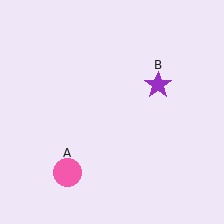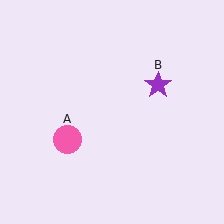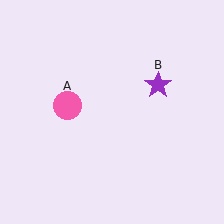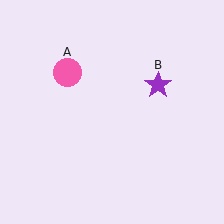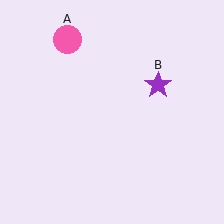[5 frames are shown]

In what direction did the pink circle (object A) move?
The pink circle (object A) moved up.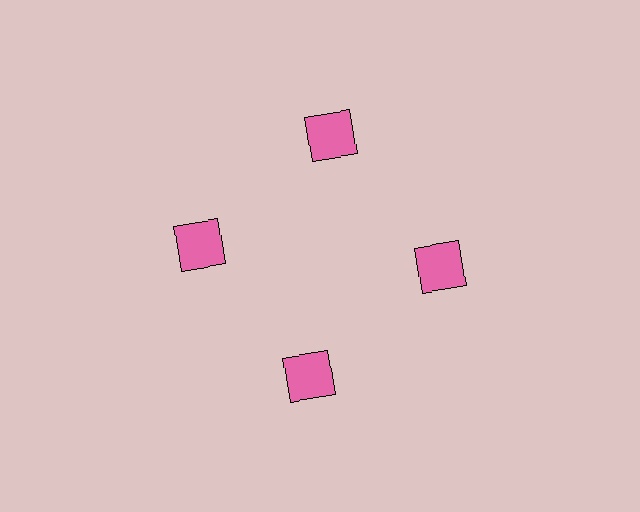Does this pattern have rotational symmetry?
Yes, this pattern has 4-fold rotational symmetry. It looks the same after rotating 90 degrees around the center.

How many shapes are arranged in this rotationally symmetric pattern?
There are 4 shapes, arranged in 4 groups of 1.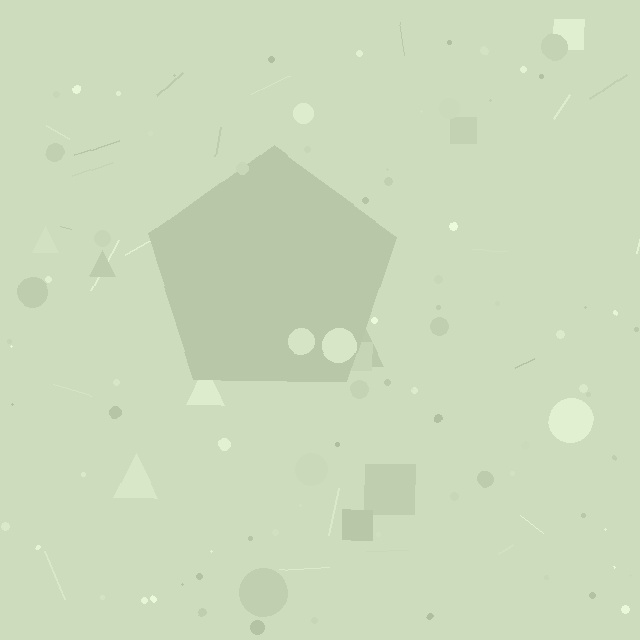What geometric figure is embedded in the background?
A pentagon is embedded in the background.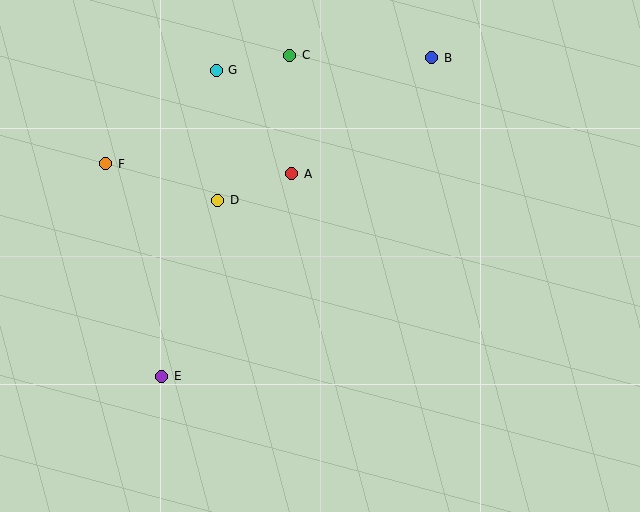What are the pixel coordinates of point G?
Point G is at (216, 70).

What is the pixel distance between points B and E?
The distance between B and E is 418 pixels.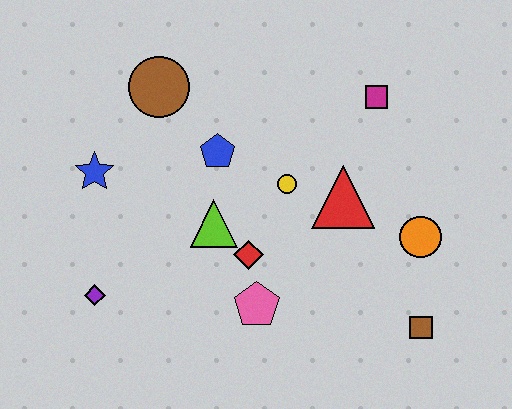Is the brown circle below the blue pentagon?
No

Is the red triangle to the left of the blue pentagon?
No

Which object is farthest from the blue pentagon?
The brown square is farthest from the blue pentagon.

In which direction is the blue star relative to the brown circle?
The blue star is below the brown circle.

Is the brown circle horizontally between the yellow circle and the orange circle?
No